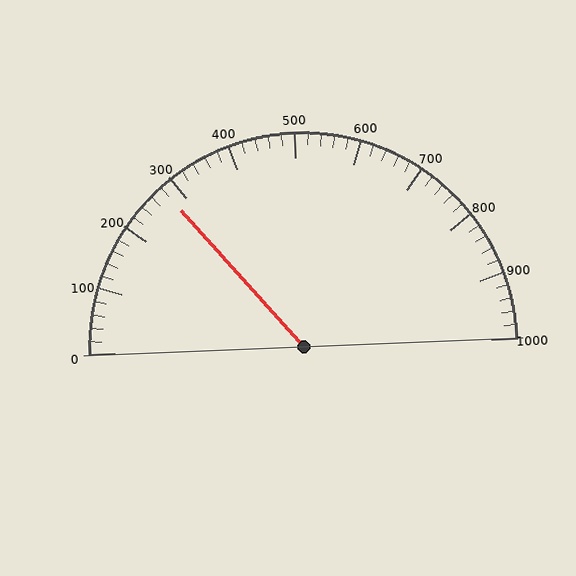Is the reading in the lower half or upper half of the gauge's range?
The reading is in the lower half of the range (0 to 1000).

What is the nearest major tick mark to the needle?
The nearest major tick mark is 300.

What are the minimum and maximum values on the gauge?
The gauge ranges from 0 to 1000.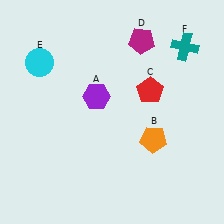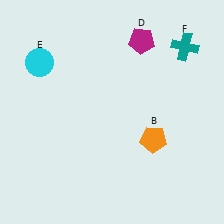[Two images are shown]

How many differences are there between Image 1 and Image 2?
There are 2 differences between the two images.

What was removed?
The red pentagon (C), the purple hexagon (A) were removed in Image 2.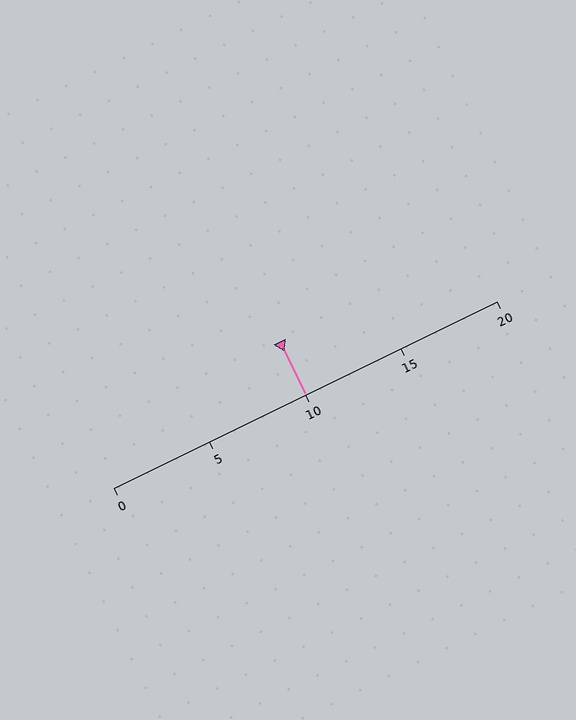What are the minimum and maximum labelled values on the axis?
The axis runs from 0 to 20.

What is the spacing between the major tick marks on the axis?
The major ticks are spaced 5 apart.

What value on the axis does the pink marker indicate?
The marker indicates approximately 10.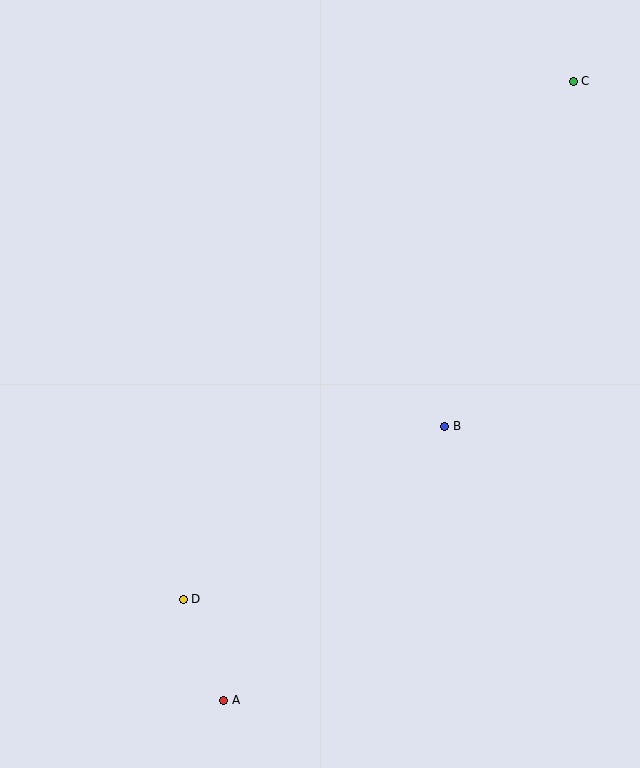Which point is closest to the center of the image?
Point B at (445, 426) is closest to the center.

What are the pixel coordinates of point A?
Point A is at (224, 700).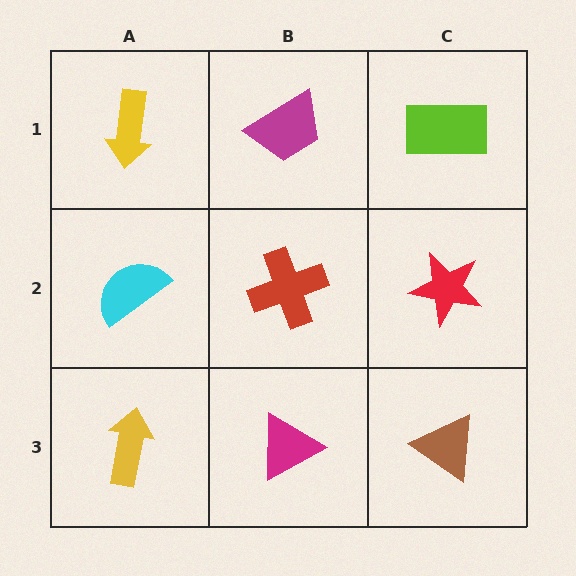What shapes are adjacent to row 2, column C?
A lime rectangle (row 1, column C), a brown triangle (row 3, column C), a red cross (row 2, column B).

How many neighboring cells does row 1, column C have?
2.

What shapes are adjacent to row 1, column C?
A red star (row 2, column C), a magenta trapezoid (row 1, column B).